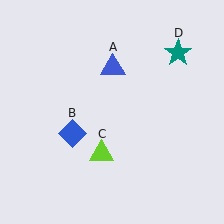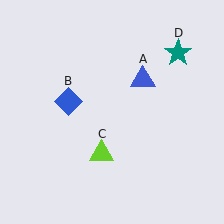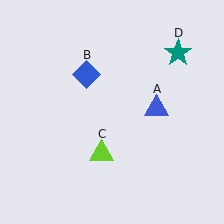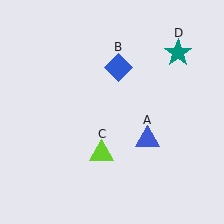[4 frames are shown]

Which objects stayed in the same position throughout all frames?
Lime triangle (object C) and teal star (object D) remained stationary.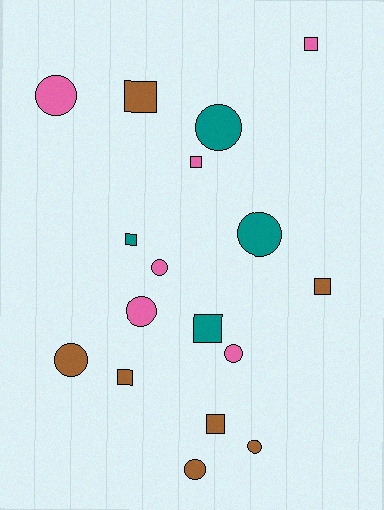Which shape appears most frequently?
Circle, with 9 objects.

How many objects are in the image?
There are 17 objects.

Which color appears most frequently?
Brown, with 7 objects.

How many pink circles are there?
There are 4 pink circles.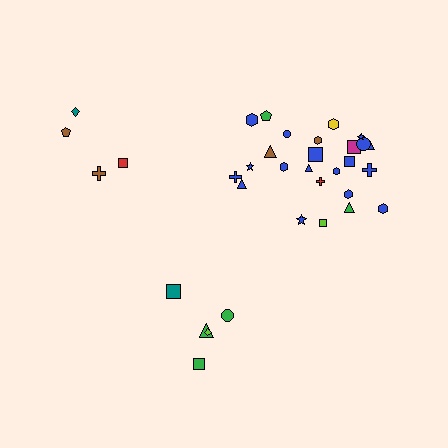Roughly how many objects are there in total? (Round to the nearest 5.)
Roughly 35 objects in total.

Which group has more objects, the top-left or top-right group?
The top-right group.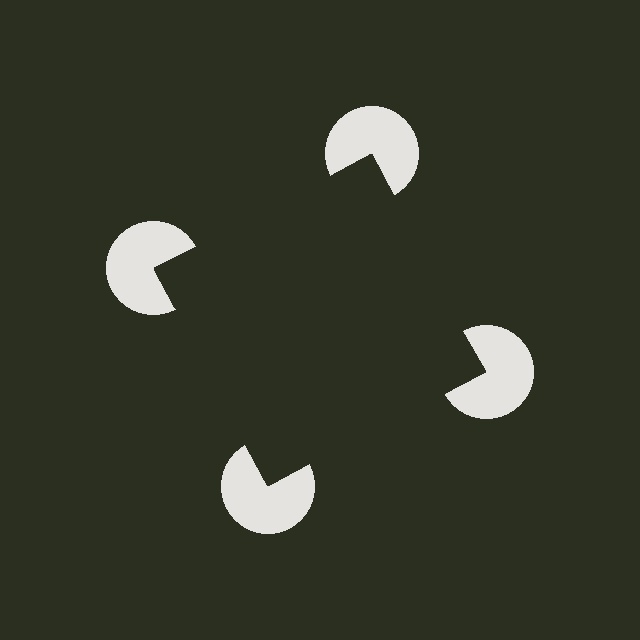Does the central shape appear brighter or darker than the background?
It typically appears slightly darker than the background, even though no actual brightness change is drawn.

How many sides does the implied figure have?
4 sides.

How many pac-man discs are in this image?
There are 4 — one at each vertex of the illusory square.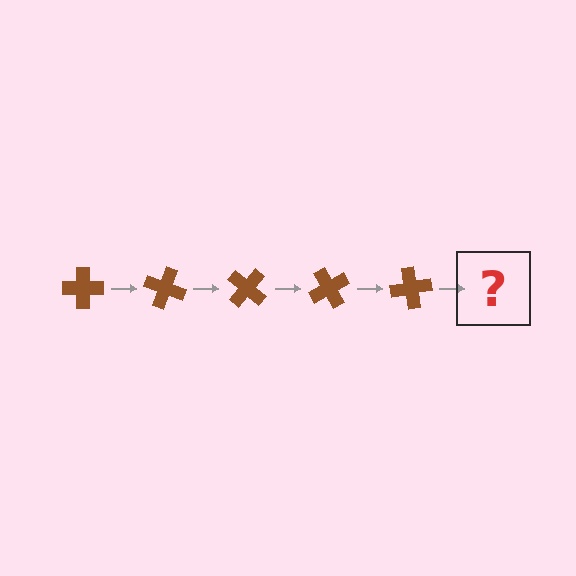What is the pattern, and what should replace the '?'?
The pattern is that the cross rotates 20 degrees each step. The '?' should be a brown cross rotated 100 degrees.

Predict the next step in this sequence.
The next step is a brown cross rotated 100 degrees.